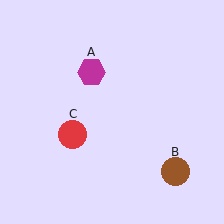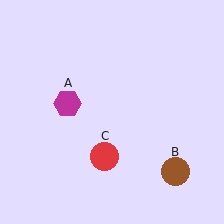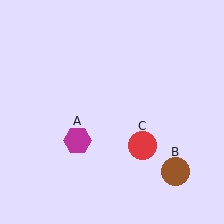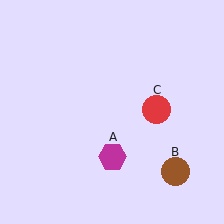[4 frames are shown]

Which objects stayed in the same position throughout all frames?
Brown circle (object B) remained stationary.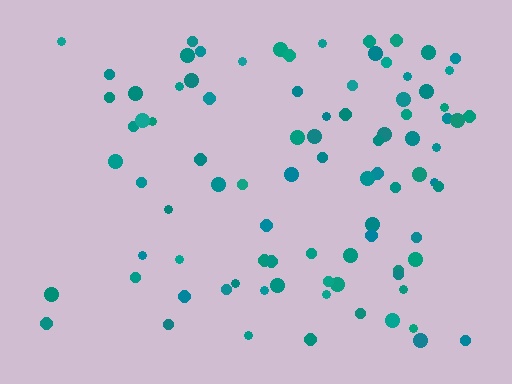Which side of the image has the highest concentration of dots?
The right.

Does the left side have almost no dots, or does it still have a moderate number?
Still a moderate number, just noticeably fewer than the right.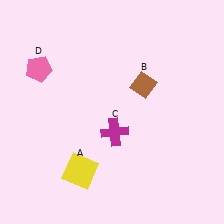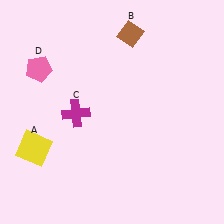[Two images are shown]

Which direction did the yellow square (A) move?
The yellow square (A) moved left.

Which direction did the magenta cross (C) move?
The magenta cross (C) moved left.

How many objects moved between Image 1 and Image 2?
3 objects moved between the two images.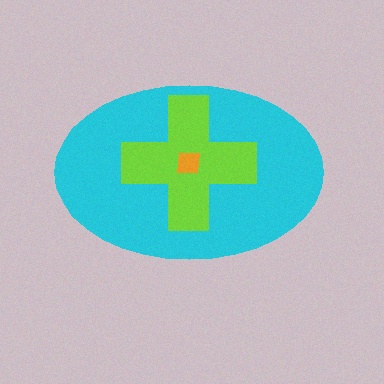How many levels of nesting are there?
3.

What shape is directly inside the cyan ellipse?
The lime cross.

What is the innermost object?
The orange square.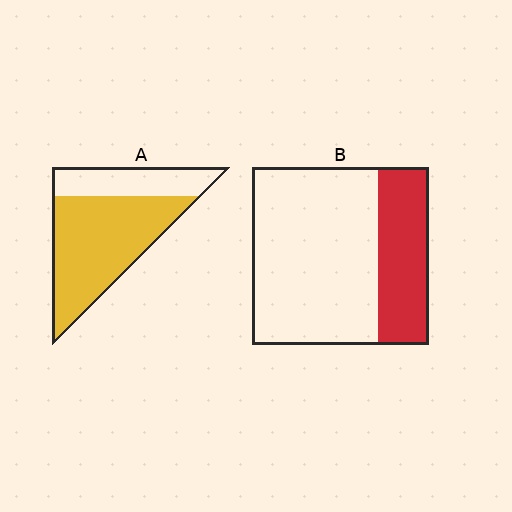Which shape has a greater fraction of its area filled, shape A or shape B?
Shape A.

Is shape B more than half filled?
No.